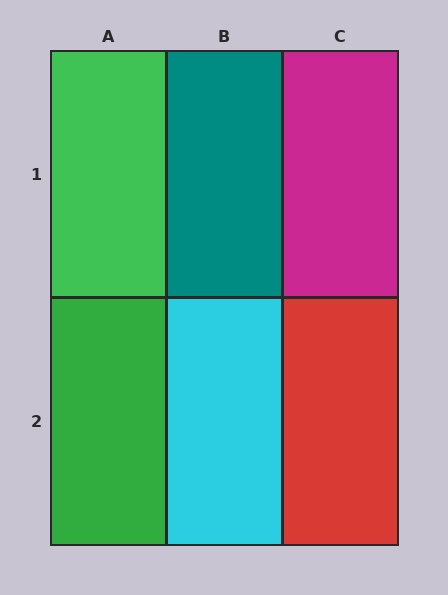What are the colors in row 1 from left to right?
Green, teal, magenta.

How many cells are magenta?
1 cell is magenta.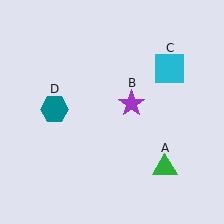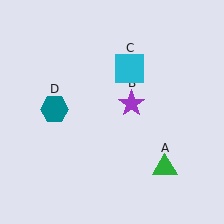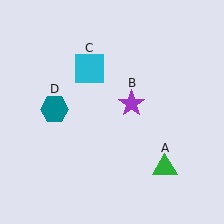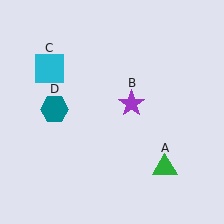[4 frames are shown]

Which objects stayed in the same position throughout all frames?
Green triangle (object A) and purple star (object B) and teal hexagon (object D) remained stationary.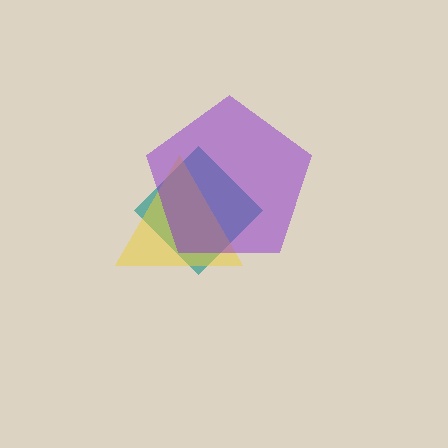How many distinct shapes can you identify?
There are 3 distinct shapes: a teal diamond, a yellow triangle, a purple pentagon.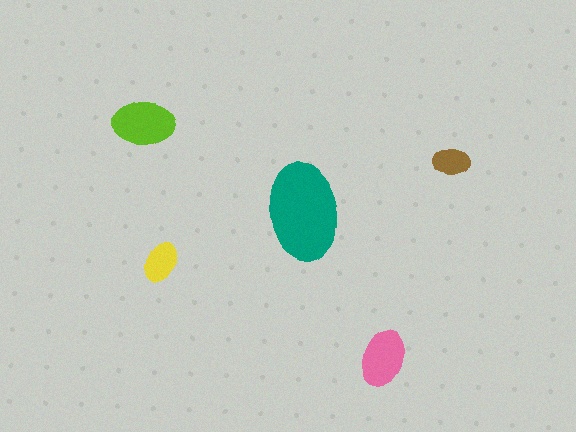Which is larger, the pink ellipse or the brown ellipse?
The pink one.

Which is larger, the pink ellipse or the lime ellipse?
The lime one.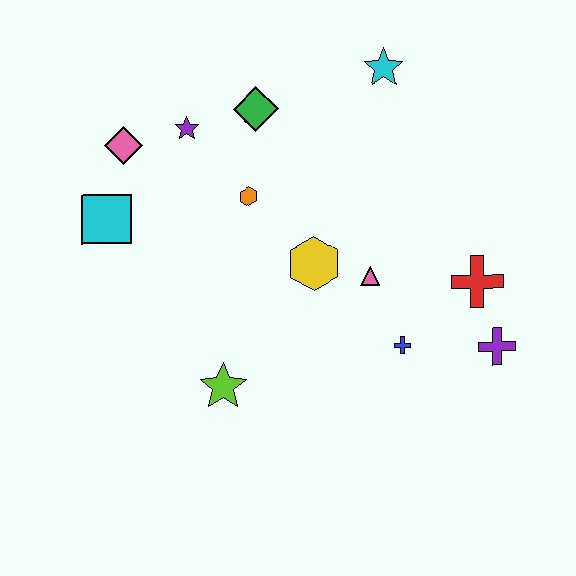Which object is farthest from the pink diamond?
The purple cross is farthest from the pink diamond.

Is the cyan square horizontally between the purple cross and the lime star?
No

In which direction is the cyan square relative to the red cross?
The cyan square is to the left of the red cross.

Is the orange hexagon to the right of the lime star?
Yes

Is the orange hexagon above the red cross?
Yes